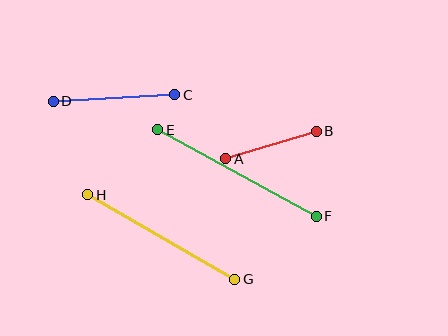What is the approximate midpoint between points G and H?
The midpoint is at approximately (161, 237) pixels.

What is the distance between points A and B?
The distance is approximately 94 pixels.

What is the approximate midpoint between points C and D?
The midpoint is at approximately (114, 98) pixels.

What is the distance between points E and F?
The distance is approximately 181 pixels.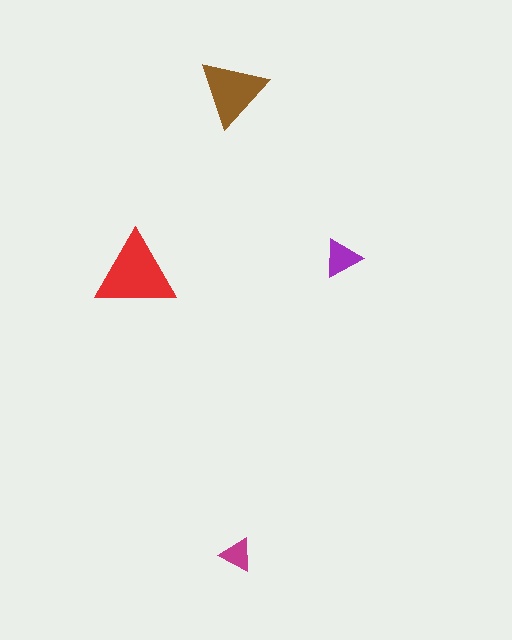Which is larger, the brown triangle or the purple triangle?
The brown one.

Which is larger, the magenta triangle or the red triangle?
The red one.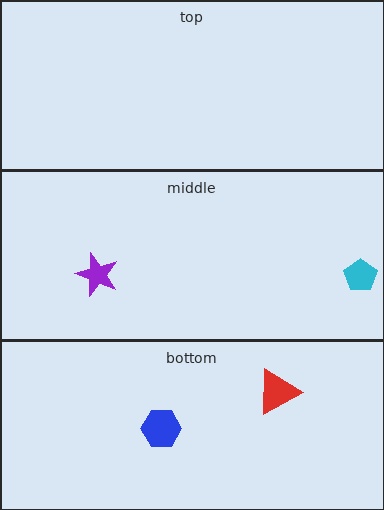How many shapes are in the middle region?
2.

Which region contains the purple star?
The middle region.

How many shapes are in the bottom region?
2.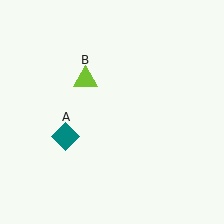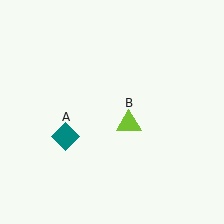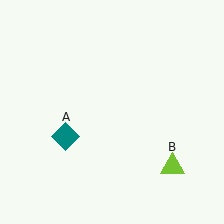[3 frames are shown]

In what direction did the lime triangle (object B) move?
The lime triangle (object B) moved down and to the right.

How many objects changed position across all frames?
1 object changed position: lime triangle (object B).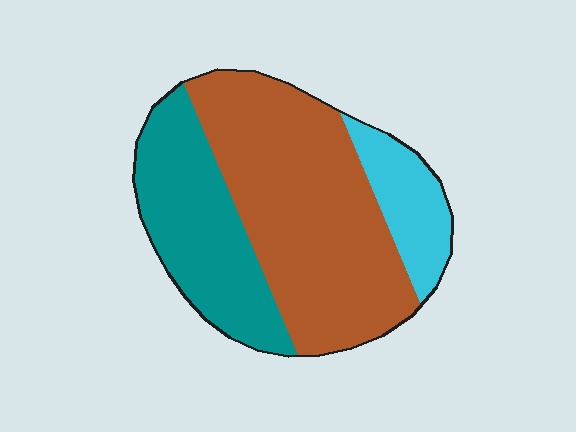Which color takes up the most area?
Brown, at roughly 55%.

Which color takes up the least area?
Cyan, at roughly 15%.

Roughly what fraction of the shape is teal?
Teal takes up about one third (1/3) of the shape.